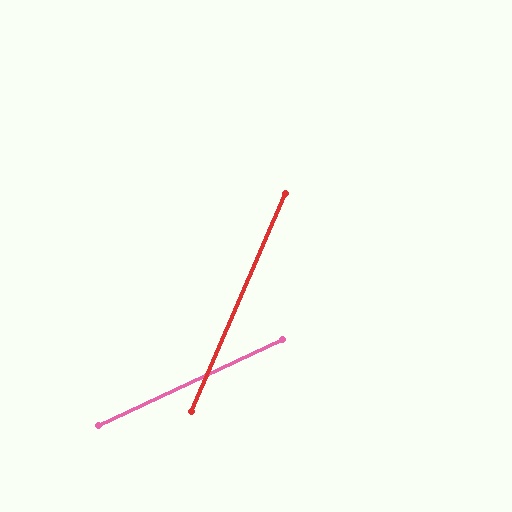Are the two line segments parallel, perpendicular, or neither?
Neither parallel nor perpendicular — they differ by about 42°.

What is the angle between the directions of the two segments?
Approximately 42 degrees.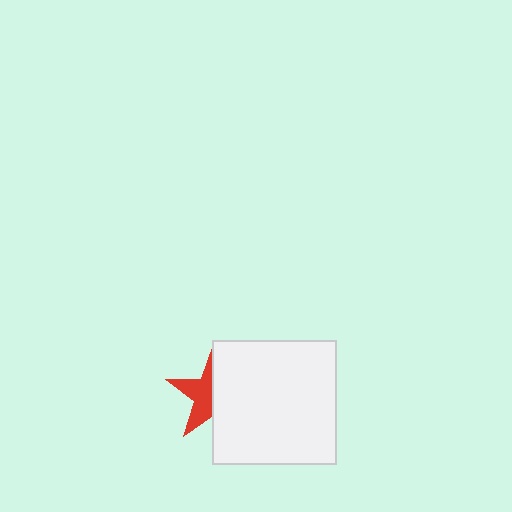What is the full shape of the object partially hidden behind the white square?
The partially hidden object is a red star.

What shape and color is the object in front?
The object in front is a white square.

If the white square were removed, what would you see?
You would see the complete red star.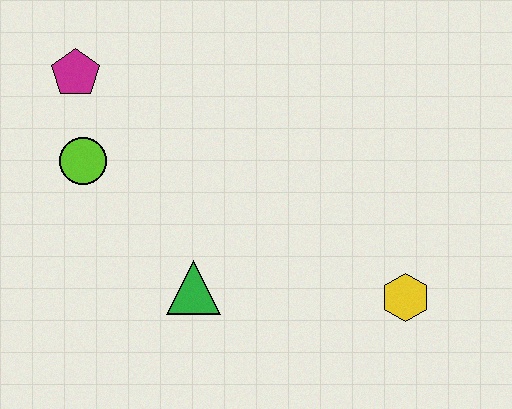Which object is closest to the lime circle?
The magenta pentagon is closest to the lime circle.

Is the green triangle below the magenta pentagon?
Yes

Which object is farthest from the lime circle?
The yellow hexagon is farthest from the lime circle.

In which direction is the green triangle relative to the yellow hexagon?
The green triangle is to the left of the yellow hexagon.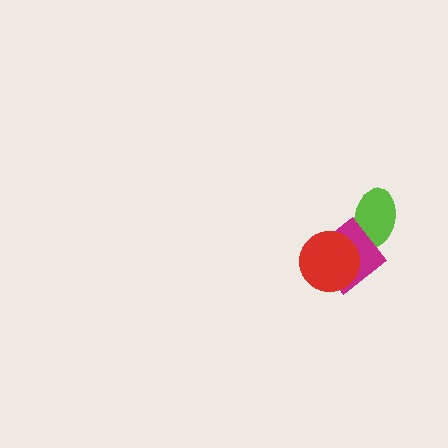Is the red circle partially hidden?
No, no other shape covers it.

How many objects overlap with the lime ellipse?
1 object overlaps with the lime ellipse.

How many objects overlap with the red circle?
1 object overlaps with the red circle.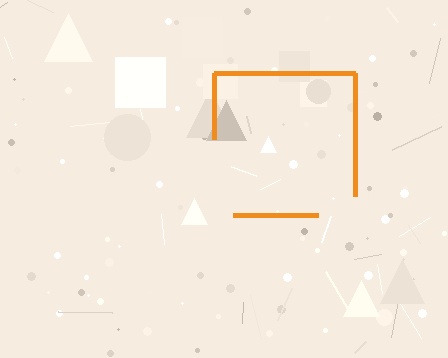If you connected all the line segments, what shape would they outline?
They would outline a square.